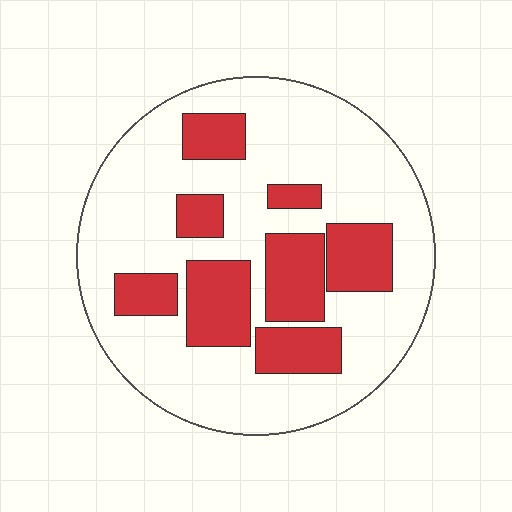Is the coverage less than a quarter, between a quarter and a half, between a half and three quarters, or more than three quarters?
Between a quarter and a half.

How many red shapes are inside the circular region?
8.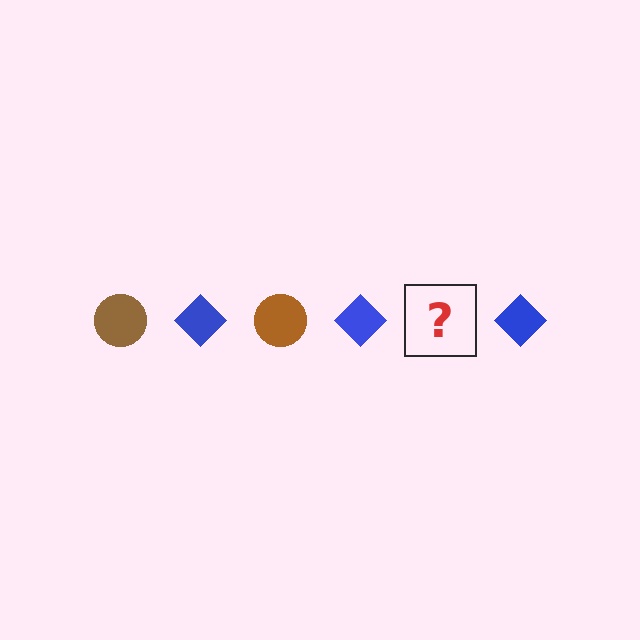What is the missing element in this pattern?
The missing element is a brown circle.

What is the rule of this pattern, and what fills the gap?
The rule is that the pattern alternates between brown circle and blue diamond. The gap should be filled with a brown circle.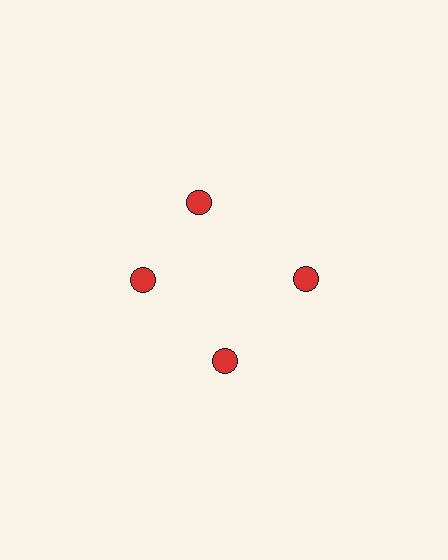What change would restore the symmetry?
The symmetry would be restored by rotating it back into even spacing with its neighbors so that all 4 circles sit at equal angles and equal distance from the center.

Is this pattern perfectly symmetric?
No. The 4 red circles are arranged in a ring, but one element near the 12 o'clock position is rotated out of alignment along the ring, breaking the 4-fold rotational symmetry.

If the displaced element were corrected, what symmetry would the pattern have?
It would have 4-fold rotational symmetry — the pattern would map onto itself every 90 degrees.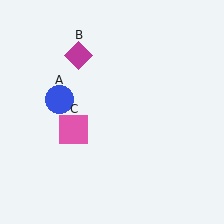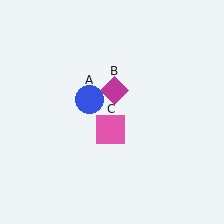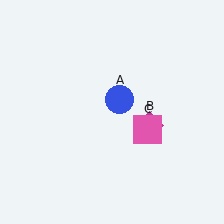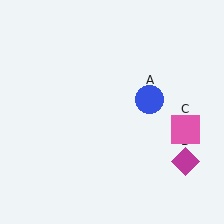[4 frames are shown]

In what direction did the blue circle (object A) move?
The blue circle (object A) moved right.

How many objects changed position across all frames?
3 objects changed position: blue circle (object A), magenta diamond (object B), pink square (object C).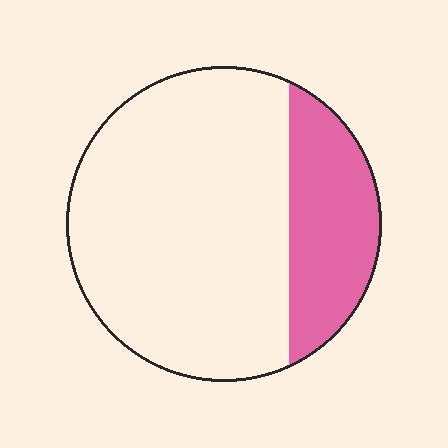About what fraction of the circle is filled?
About one quarter (1/4).